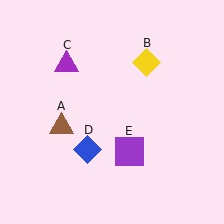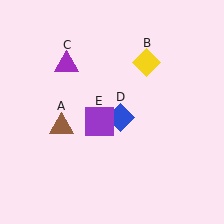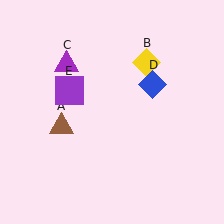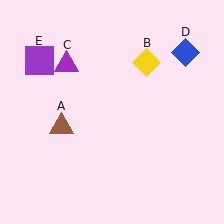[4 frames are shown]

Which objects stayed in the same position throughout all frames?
Brown triangle (object A) and yellow diamond (object B) and purple triangle (object C) remained stationary.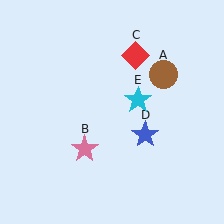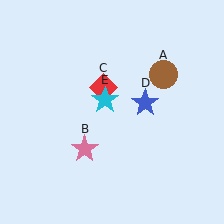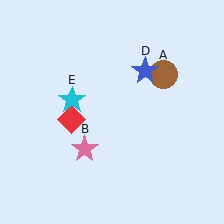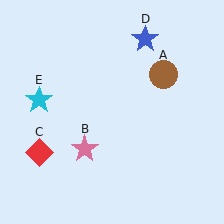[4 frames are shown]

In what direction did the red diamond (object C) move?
The red diamond (object C) moved down and to the left.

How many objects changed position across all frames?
3 objects changed position: red diamond (object C), blue star (object D), cyan star (object E).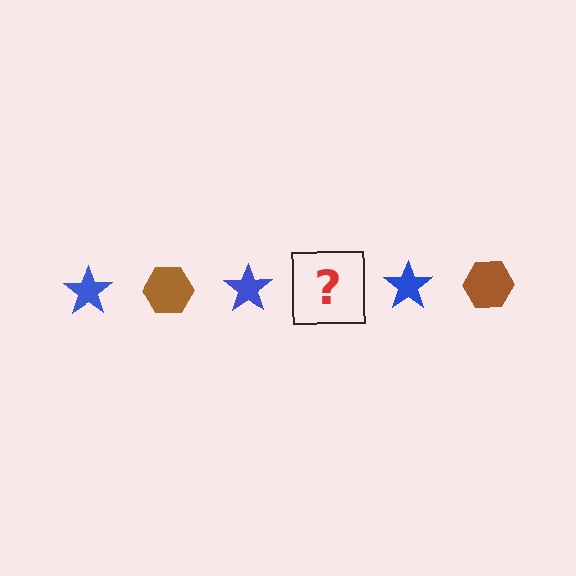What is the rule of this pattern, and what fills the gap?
The rule is that the pattern alternates between blue star and brown hexagon. The gap should be filled with a brown hexagon.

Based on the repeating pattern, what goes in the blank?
The blank should be a brown hexagon.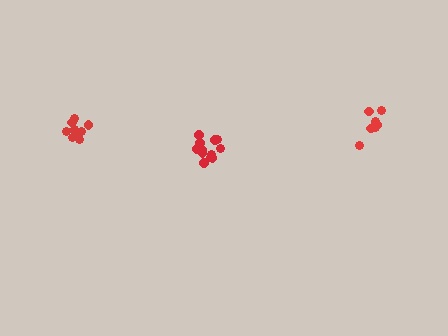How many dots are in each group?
Group 1: 9 dots, Group 2: 8 dots, Group 3: 12 dots (29 total).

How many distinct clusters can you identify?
There are 3 distinct clusters.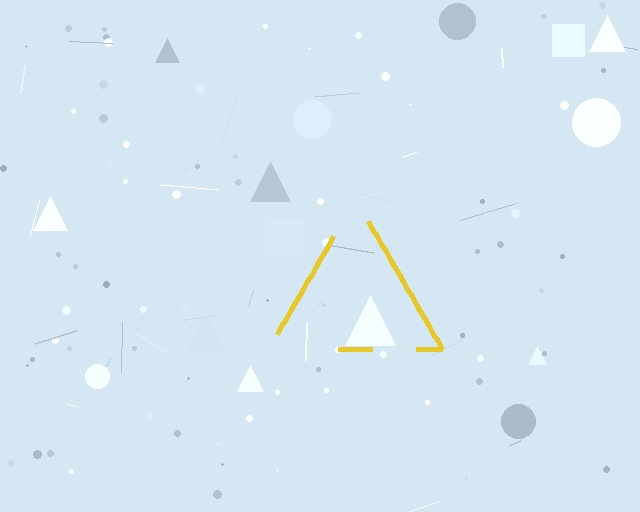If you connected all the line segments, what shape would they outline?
They would outline a triangle.